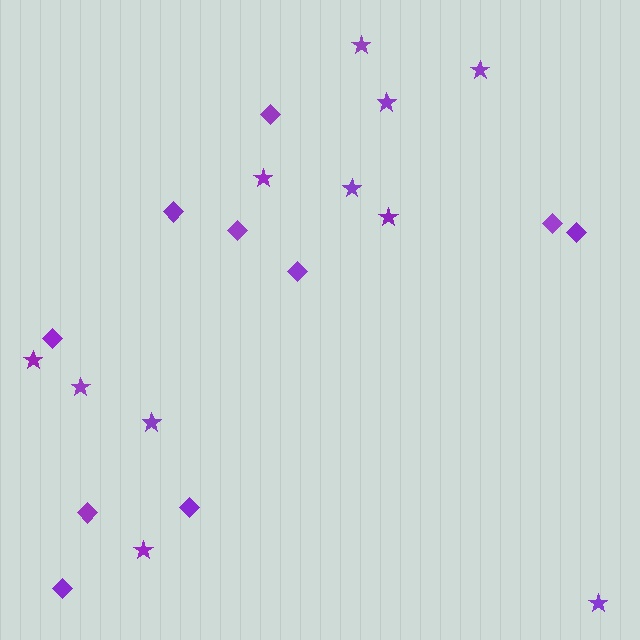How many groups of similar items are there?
There are 2 groups: one group of diamonds (10) and one group of stars (11).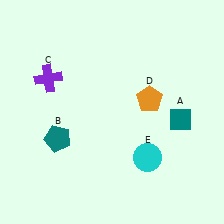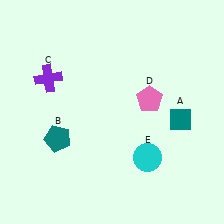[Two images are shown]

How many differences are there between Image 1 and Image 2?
There is 1 difference between the two images.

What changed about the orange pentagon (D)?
In Image 1, D is orange. In Image 2, it changed to pink.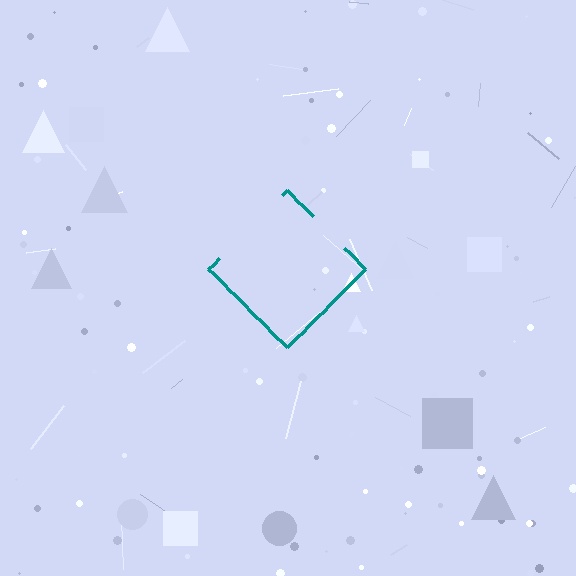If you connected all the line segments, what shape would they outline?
They would outline a diamond.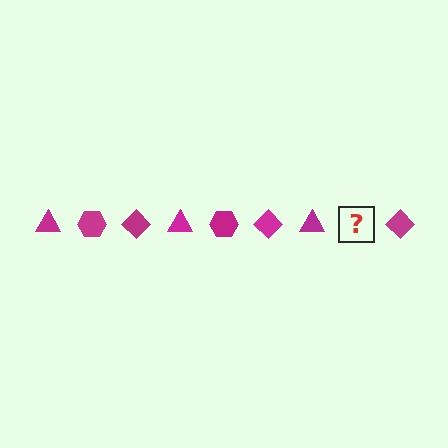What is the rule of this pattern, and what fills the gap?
The rule is that the pattern cycles through triangle, hexagon, diamond shapes in magenta. The gap should be filled with a magenta hexagon.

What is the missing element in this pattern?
The missing element is a magenta hexagon.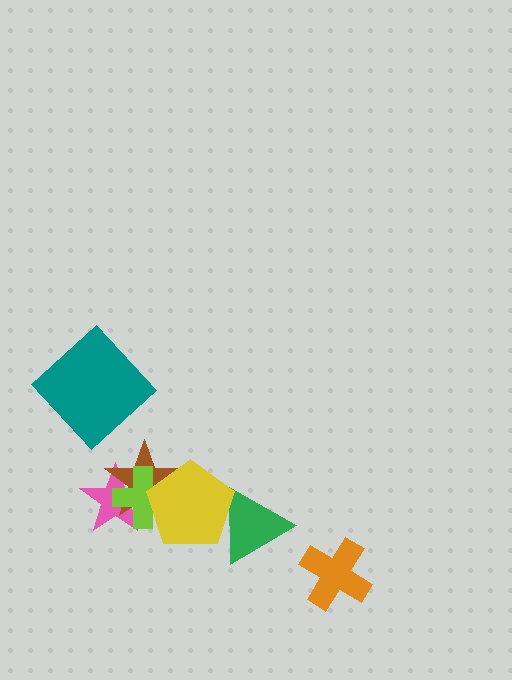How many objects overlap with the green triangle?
1 object overlaps with the green triangle.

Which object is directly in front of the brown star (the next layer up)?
The lime cross is directly in front of the brown star.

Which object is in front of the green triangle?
The yellow pentagon is in front of the green triangle.